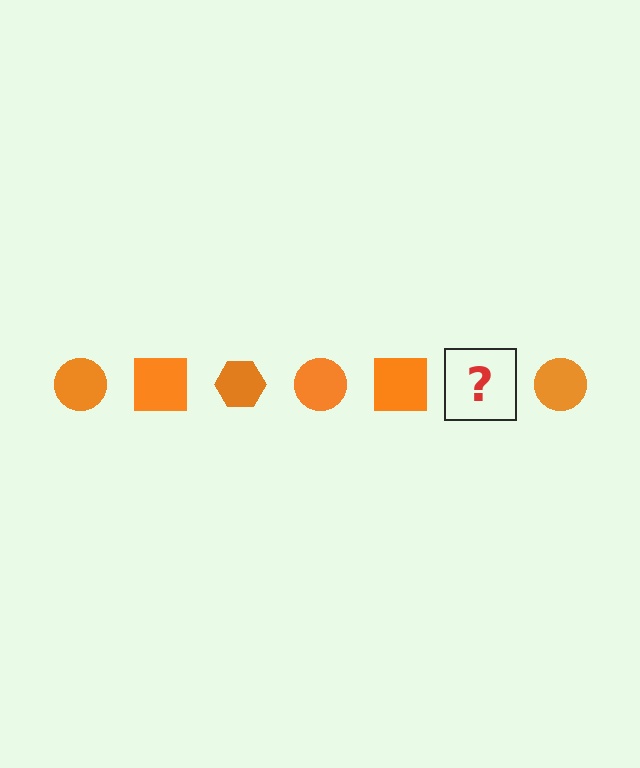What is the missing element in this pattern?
The missing element is an orange hexagon.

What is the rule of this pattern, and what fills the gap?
The rule is that the pattern cycles through circle, square, hexagon shapes in orange. The gap should be filled with an orange hexagon.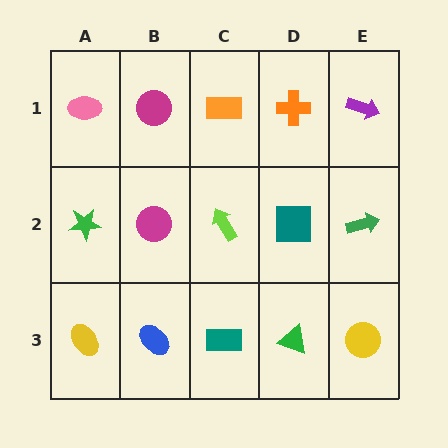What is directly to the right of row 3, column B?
A teal rectangle.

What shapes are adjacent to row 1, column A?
A green star (row 2, column A), a magenta circle (row 1, column B).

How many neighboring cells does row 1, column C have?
3.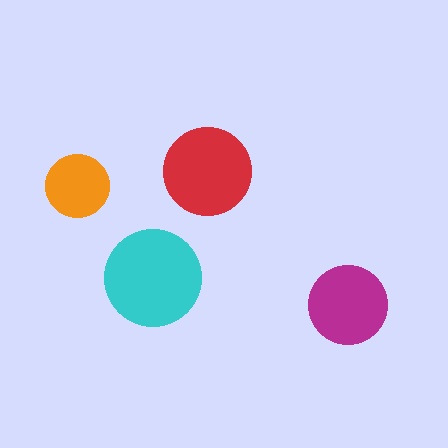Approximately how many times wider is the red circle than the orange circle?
About 1.5 times wider.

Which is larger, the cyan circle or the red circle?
The cyan one.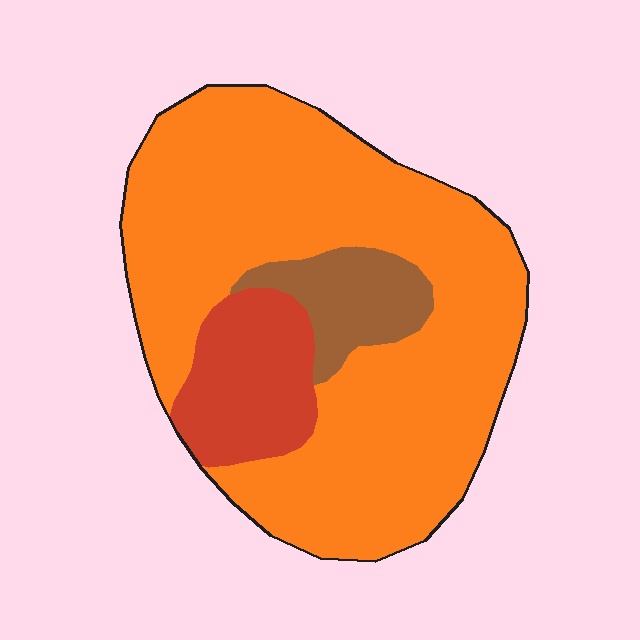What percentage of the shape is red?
Red covers about 15% of the shape.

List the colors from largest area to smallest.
From largest to smallest: orange, red, brown.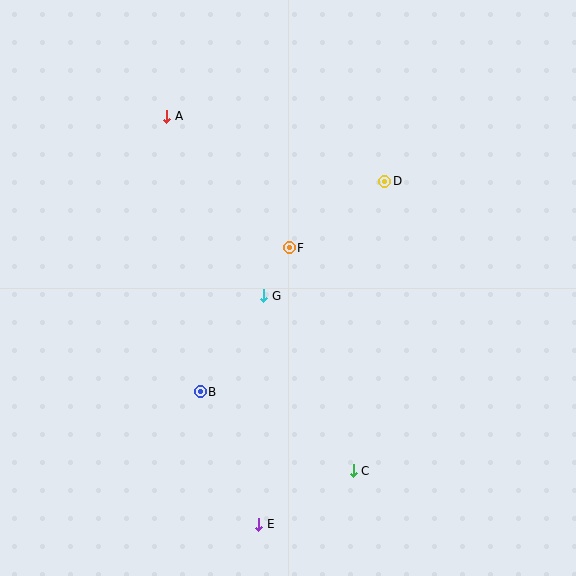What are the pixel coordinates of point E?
Point E is at (259, 524).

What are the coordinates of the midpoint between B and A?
The midpoint between B and A is at (184, 254).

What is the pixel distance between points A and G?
The distance between A and G is 204 pixels.